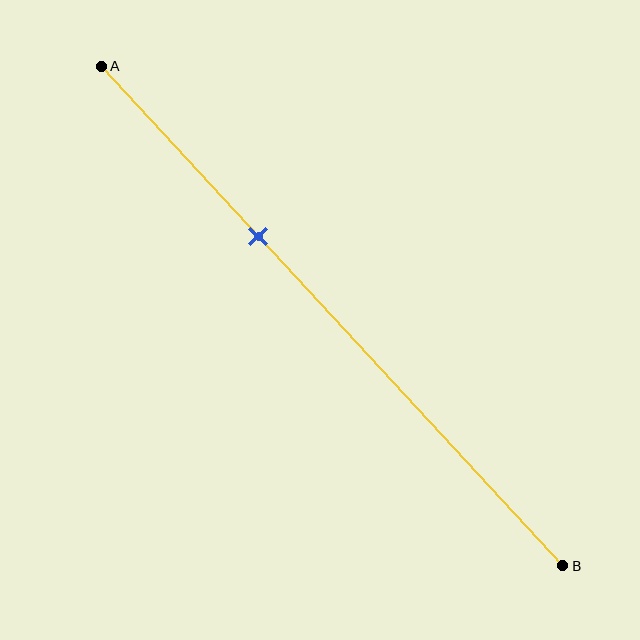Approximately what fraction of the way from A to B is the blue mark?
The blue mark is approximately 35% of the way from A to B.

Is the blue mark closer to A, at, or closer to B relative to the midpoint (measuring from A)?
The blue mark is closer to point A than the midpoint of segment AB.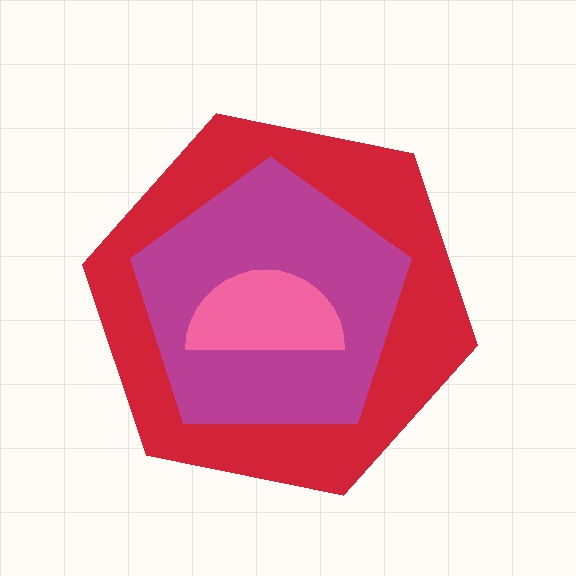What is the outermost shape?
The red hexagon.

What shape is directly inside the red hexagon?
The magenta pentagon.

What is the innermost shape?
The pink semicircle.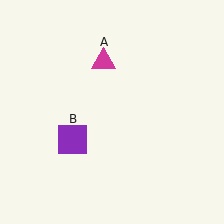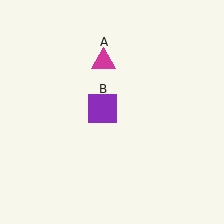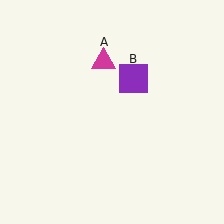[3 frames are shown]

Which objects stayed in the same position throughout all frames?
Magenta triangle (object A) remained stationary.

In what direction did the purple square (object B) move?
The purple square (object B) moved up and to the right.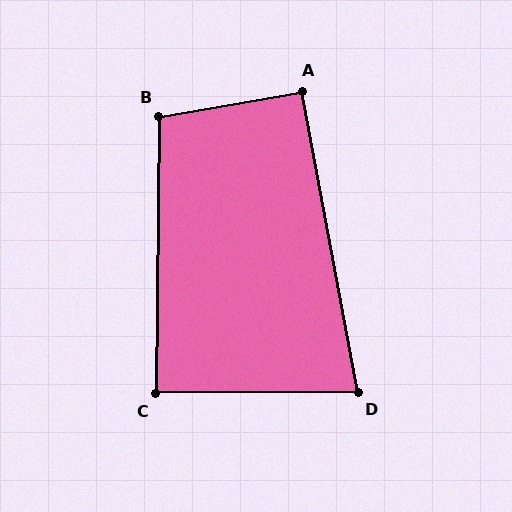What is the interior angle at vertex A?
Approximately 91 degrees (approximately right).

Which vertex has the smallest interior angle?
D, at approximately 80 degrees.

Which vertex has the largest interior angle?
B, at approximately 100 degrees.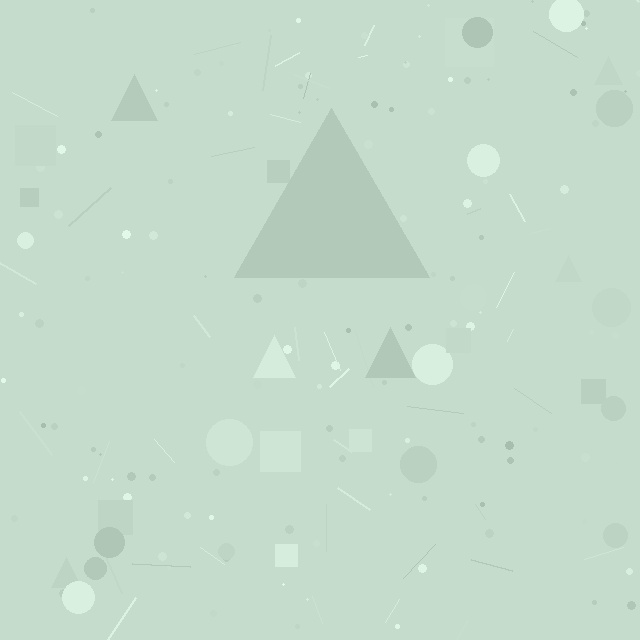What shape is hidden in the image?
A triangle is hidden in the image.